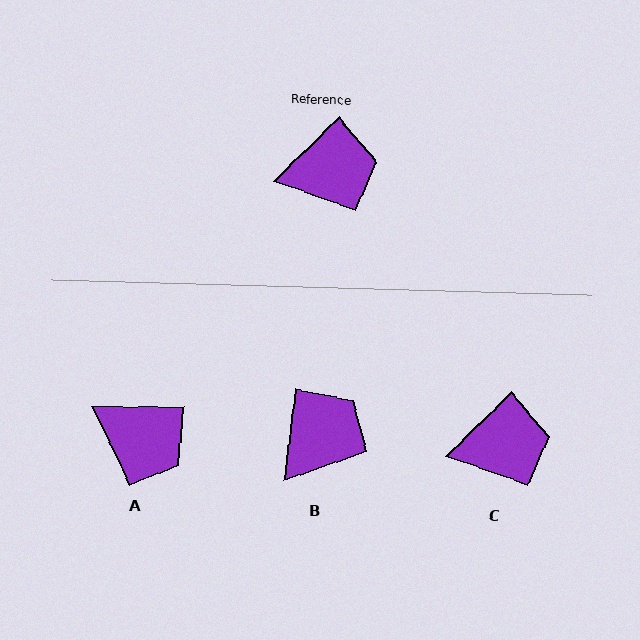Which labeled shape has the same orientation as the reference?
C.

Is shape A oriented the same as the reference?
No, it is off by about 45 degrees.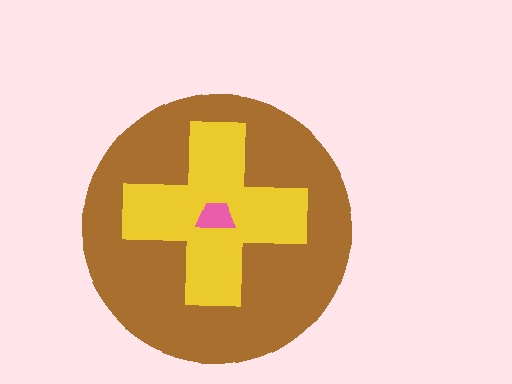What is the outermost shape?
The brown circle.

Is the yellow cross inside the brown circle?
Yes.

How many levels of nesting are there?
3.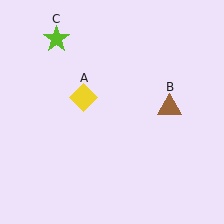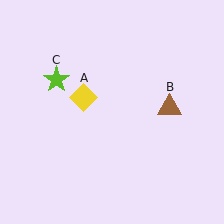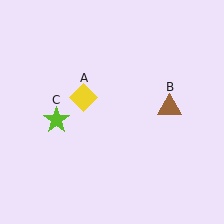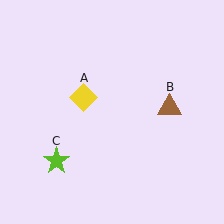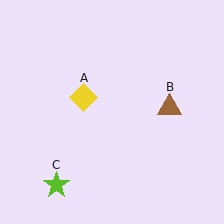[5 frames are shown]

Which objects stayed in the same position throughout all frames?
Yellow diamond (object A) and brown triangle (object B) remained stationary.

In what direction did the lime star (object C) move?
The lime star (object C) moved down.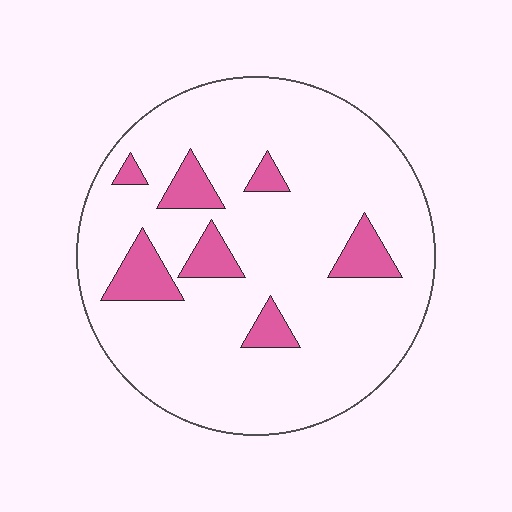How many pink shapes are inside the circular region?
7.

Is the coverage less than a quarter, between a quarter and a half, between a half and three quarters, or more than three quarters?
Less than a quarter.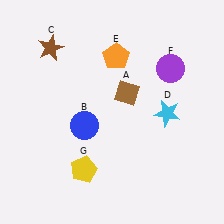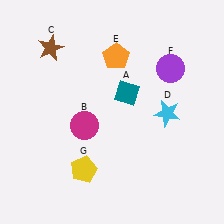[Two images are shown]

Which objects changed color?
A changed from brown to teal. B changed from blue to magenta.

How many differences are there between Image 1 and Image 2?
There are 2 differences between the two images.